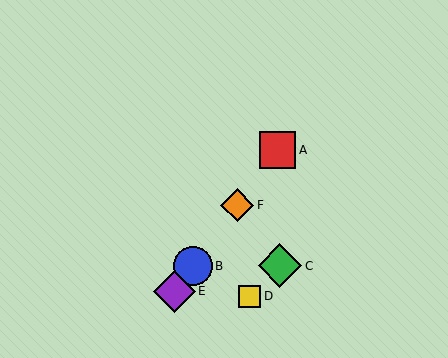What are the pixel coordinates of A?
Object A is at (277, 150).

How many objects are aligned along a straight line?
4 objects (A, B, E, F) are aligned along a straight line.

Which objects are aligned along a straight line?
Objects A, B, E, F are aligned along a straight line.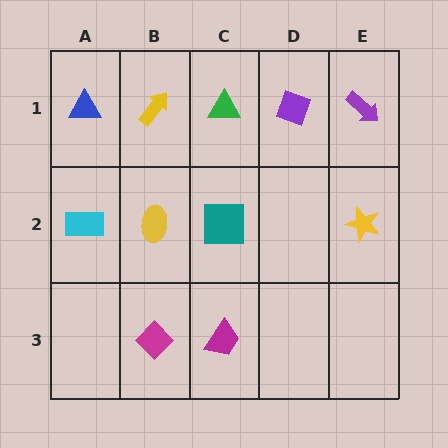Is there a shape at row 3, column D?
No, that cell is empty.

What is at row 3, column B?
A magenta diamond.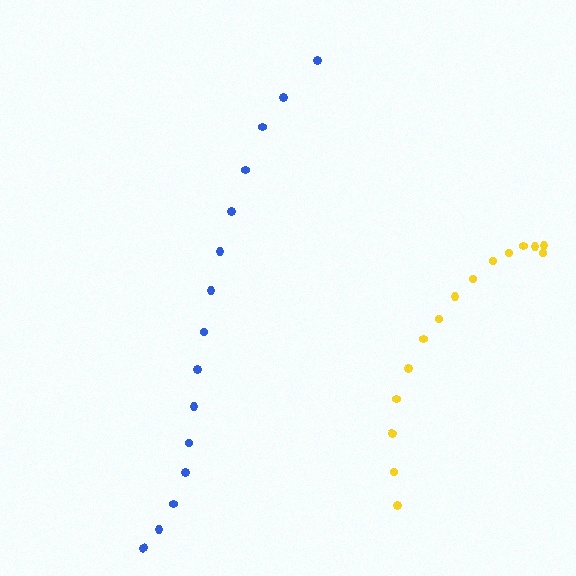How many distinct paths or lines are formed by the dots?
There are 2 distinct paths.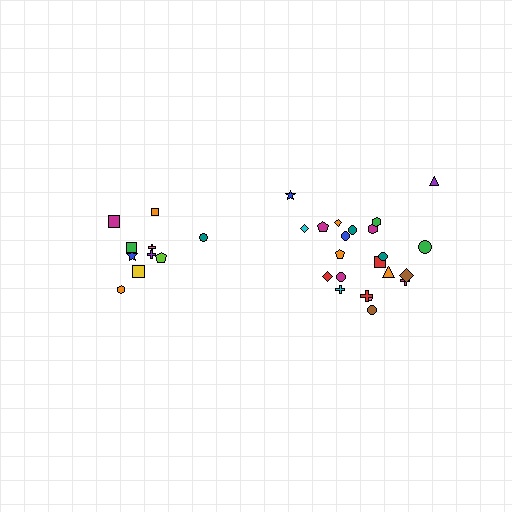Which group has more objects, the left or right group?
The right group.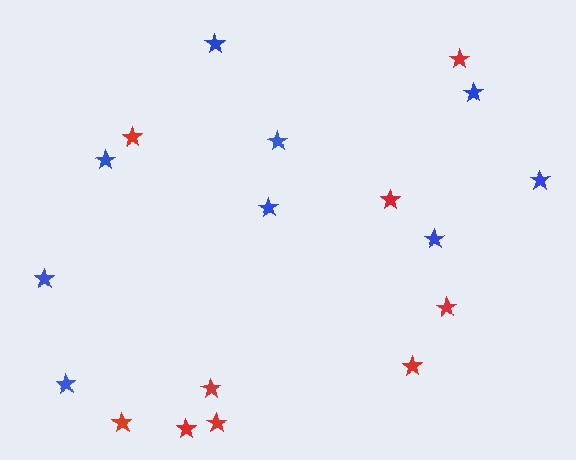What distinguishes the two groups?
There are 2 groups: one group of blue stars (9) and one group of red stars (9).